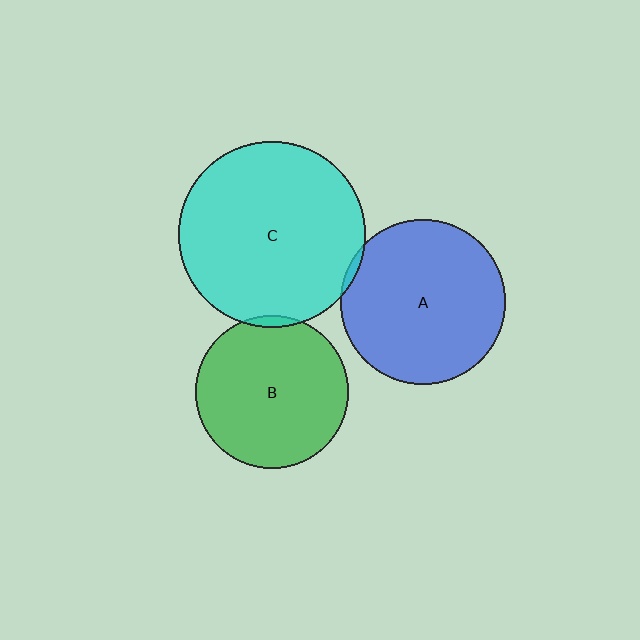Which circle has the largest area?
Circle C (cyan).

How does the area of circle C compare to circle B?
Approximately 1.5 times.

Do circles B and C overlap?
Yes.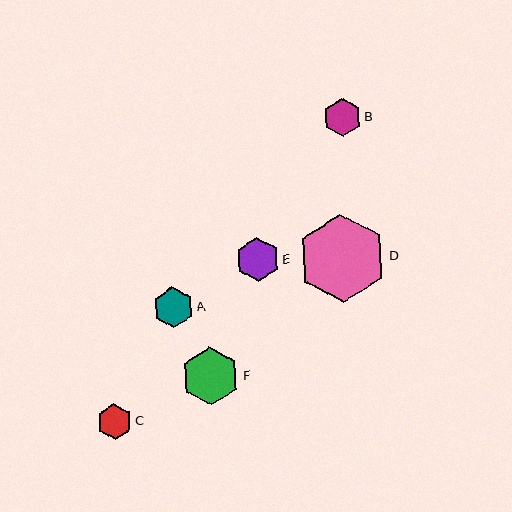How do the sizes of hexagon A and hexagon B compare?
Hexagon A and hexagon B are approximately the same size.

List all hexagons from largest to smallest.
From largest to smallest: D, F, E, A, B, C.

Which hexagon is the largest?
Hexagon D is the largest with a size of approximately 88 pixels.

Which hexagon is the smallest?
Hexagon C is the smallest with a size of approximately 35 pixels.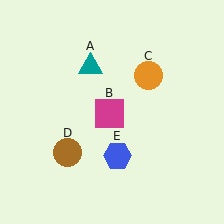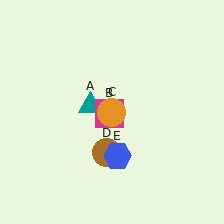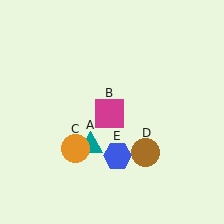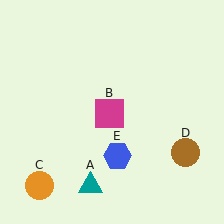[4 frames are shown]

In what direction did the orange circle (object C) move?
The orange circle (object C) moved down and to the left.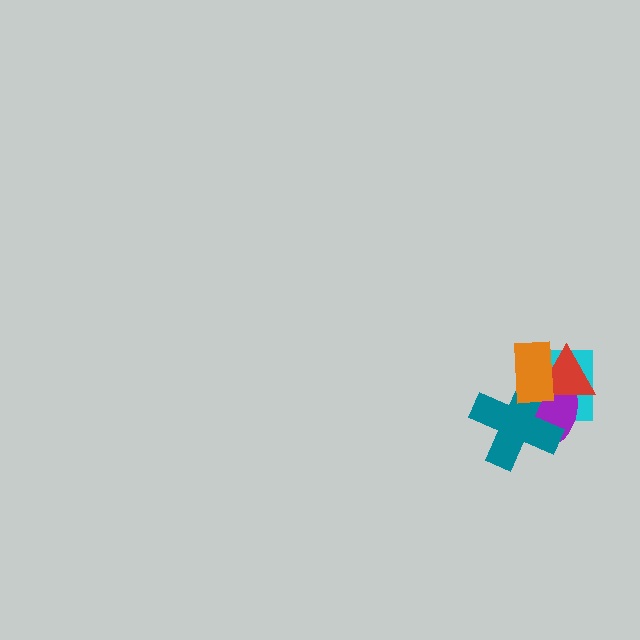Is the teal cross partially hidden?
Yes, it is partially covered by another shape.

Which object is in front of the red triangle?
The orange rectangle is in front of the red triangle.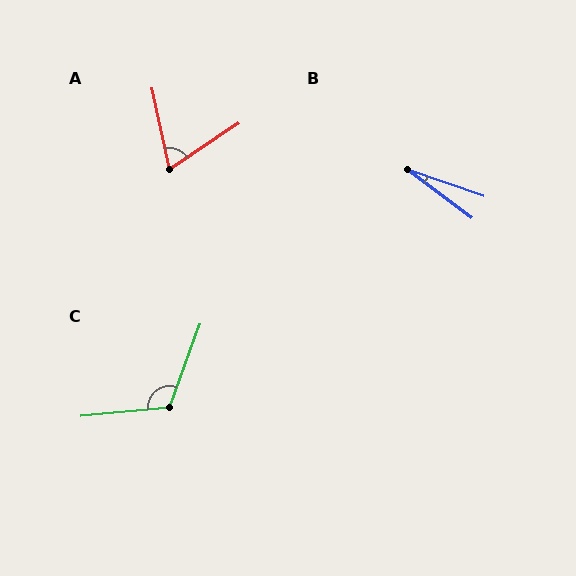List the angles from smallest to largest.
B (17°), A (68°), C (115°).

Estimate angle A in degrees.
Approximately 68 degrees.